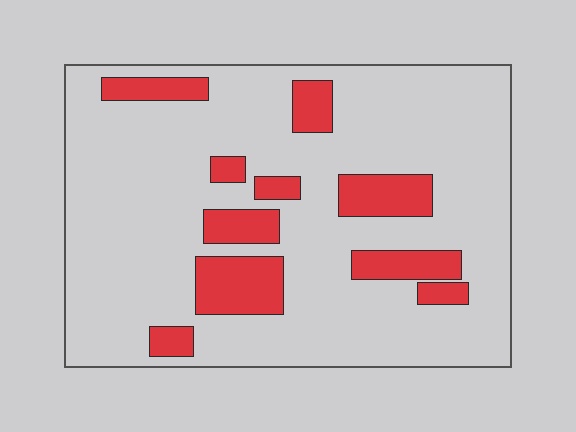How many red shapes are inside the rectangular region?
10.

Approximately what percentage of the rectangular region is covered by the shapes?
Approximately 20%.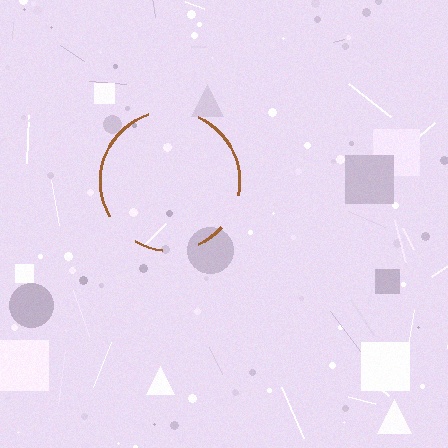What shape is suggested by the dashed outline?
The dashed outline suggests a circle.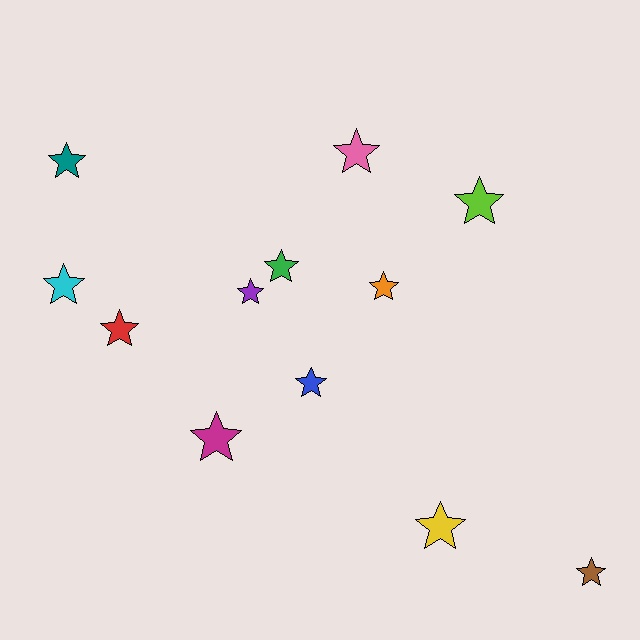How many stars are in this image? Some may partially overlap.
There are 12 stars.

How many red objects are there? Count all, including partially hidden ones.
There is 1 red object.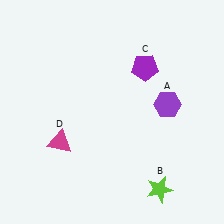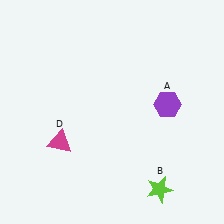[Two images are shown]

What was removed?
The purple pentagon (C) was removed in Image 2.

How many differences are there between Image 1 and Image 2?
There is 1 difference between the two images.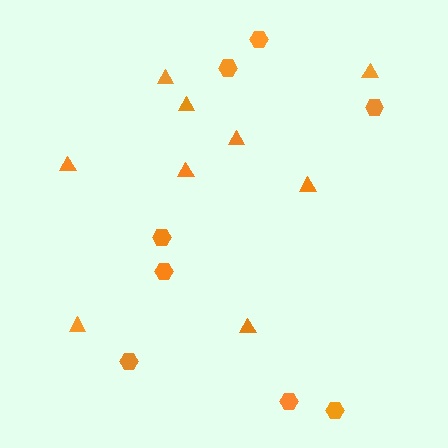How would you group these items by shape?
There are 2 groups: one group of hexagons (8) and one group of triangles (9).